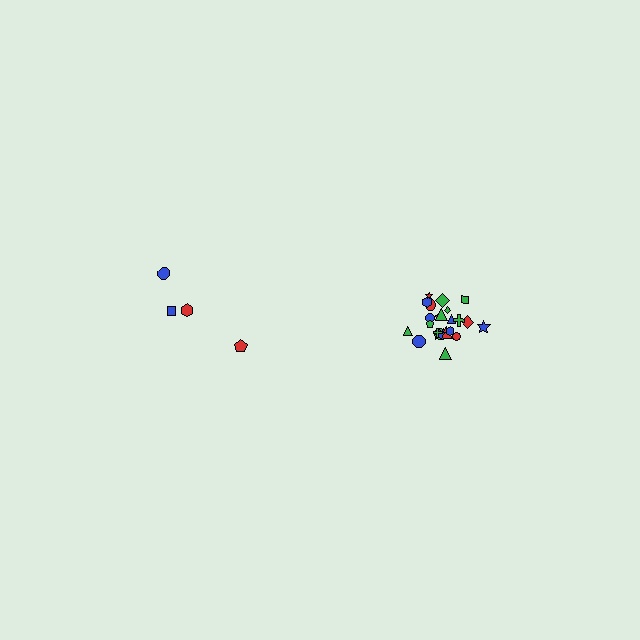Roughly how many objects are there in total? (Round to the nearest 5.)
Roughly 30 objects in total.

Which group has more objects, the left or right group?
The right group.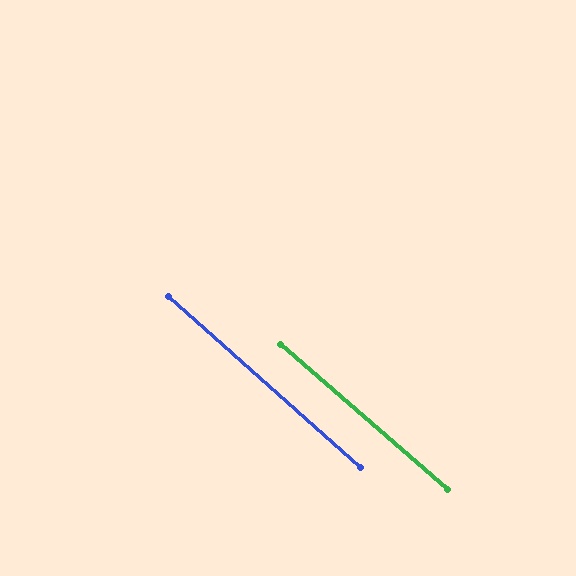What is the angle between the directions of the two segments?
Approximately 1 degree.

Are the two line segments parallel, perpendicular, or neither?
Parallel — their directions differ by only 0.6°.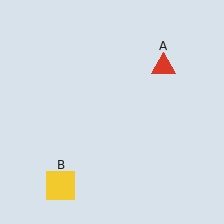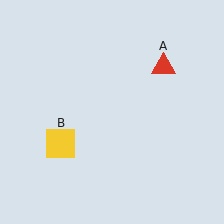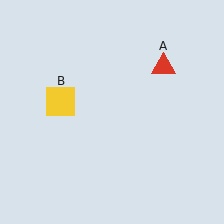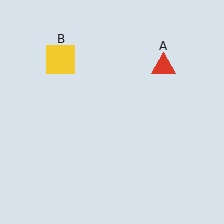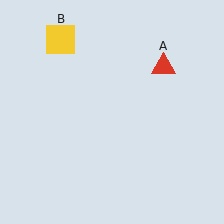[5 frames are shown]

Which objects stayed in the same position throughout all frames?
Red triangle (object A) remained stationary.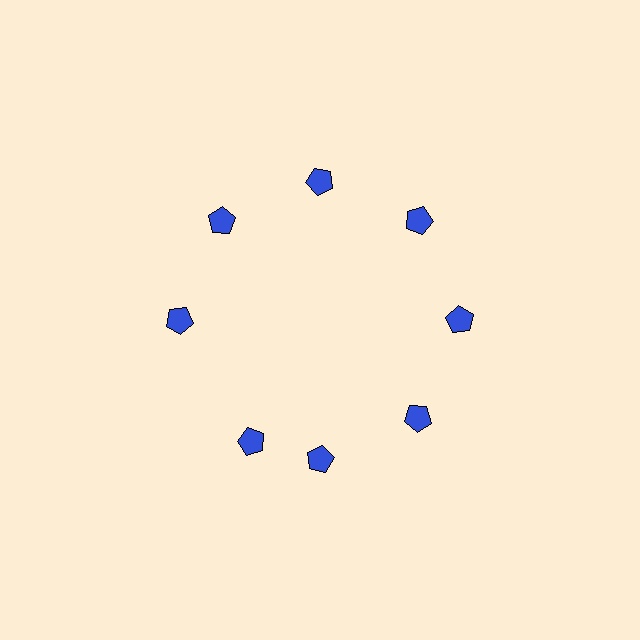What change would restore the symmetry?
The symmetry would be restored by rotating it back into even spacing with its neighbors so that all 8 pentagons sit at equal angles and equal distance from the center.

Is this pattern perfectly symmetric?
No. The 8 blue pentagons are arranged in a ring, but one element near the 8 o'clock position is rotated out of alignment along the ring, breaking the 8-fold rotational symmetry.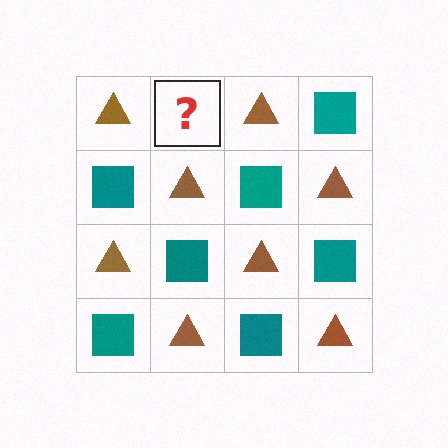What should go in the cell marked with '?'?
The missing cell should contain a teal square.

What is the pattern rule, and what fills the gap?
The rule is that it alternates brown triangle and teal square in a checkerboard pattern. The gap should be filled with a teal square.